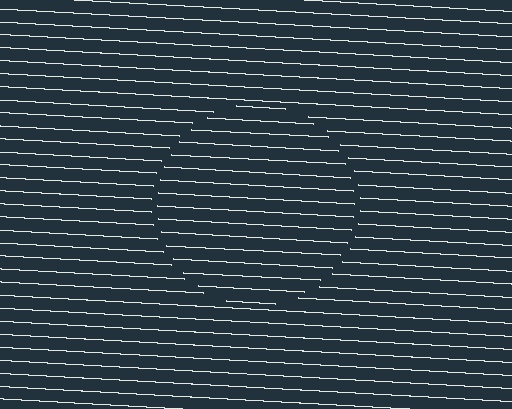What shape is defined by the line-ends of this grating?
An illusory circle. The interior of the shape contains the same grating, shifted by half a period — the contour is defined by the phase discontinuity where line-ends from the inner and outer gratings abut.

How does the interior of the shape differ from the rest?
The interior of the shape contains the same grating, shifted by half a period — the contour is defined by the phase discontinuity where line-ends from the inner and outer gratings abut.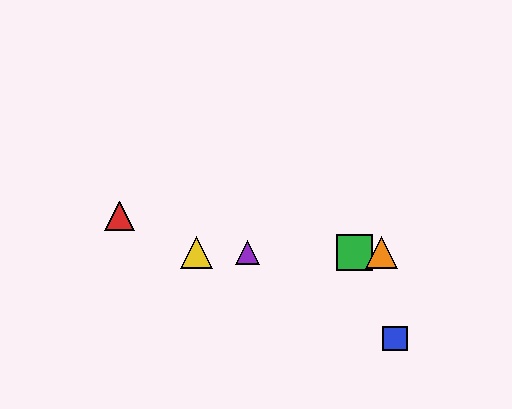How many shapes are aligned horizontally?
4 shapes (the green square, the yellow triangle, the purple triangle, the orange triangle) are aligned horizontally.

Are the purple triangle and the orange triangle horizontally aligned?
Yes, both are at y≈252.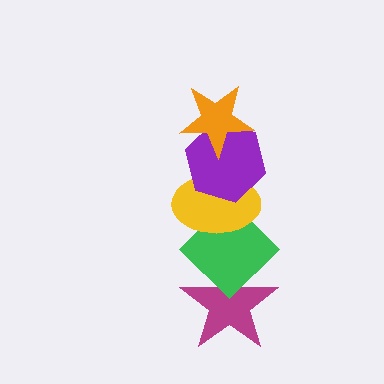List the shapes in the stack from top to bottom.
From top to bottom: the orange star, the purple hexagon, the yellow ellipse, the green diamond, the magenta star.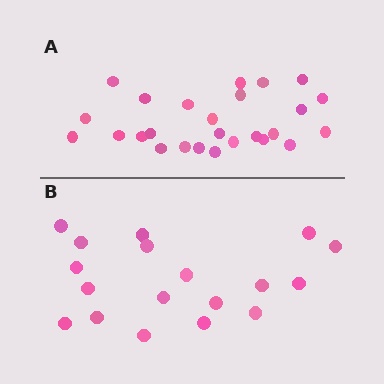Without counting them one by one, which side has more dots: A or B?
Region A (the top region) has more dots.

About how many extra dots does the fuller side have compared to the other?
Region A has roughly 8 or so more dots than region B.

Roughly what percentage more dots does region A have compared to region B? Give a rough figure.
About 45% more.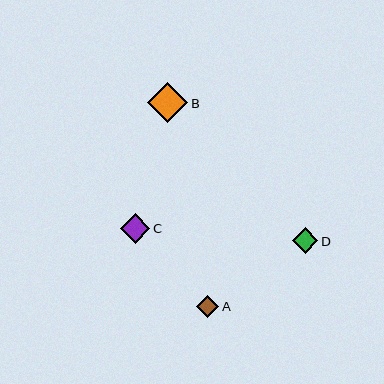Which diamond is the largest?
Diamond B is the largest with a size of approximately 41 pixels.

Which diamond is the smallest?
Diamond A is the smallest with a size of approximately 22 pixels.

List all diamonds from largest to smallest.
From largest to smallest: B, C, D, A.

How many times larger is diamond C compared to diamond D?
Diamond C is approximately 1.2 times the size of diamond D.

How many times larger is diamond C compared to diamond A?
Diamond C is approximately 1.3 times the size of diamond A.